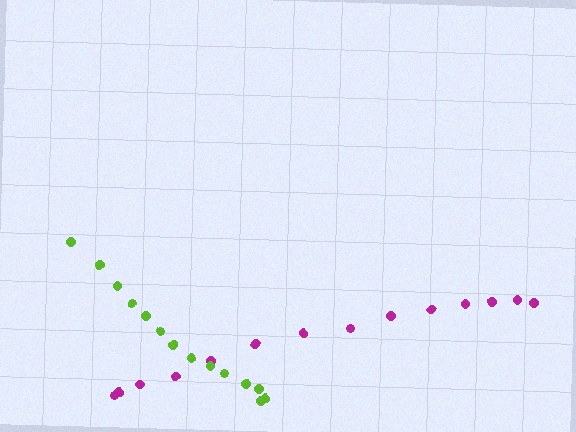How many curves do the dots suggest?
There are 2 distinct paths.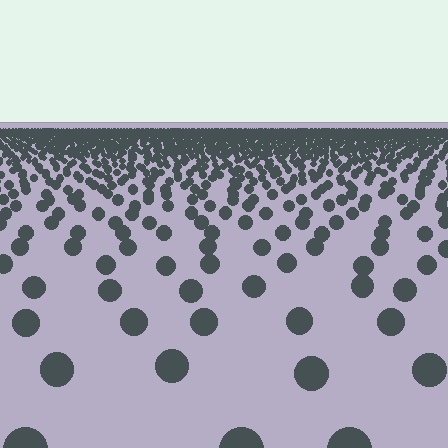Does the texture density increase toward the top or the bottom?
Density increases toward the top.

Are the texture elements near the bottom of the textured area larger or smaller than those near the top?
Larger. Near the bottom, elements are closer to the viewer and appear at a bigger on-screen size.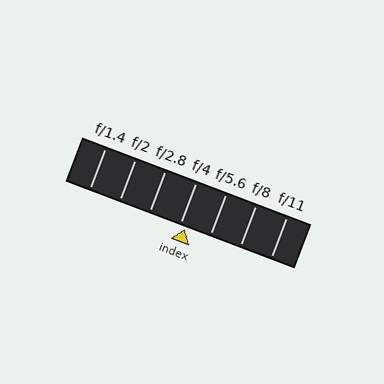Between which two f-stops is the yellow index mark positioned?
The index mark is between f/4 and f/5.6.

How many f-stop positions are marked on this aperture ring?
There are 7 f-stop positions marked.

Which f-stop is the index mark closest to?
The index mark is closest to f/4.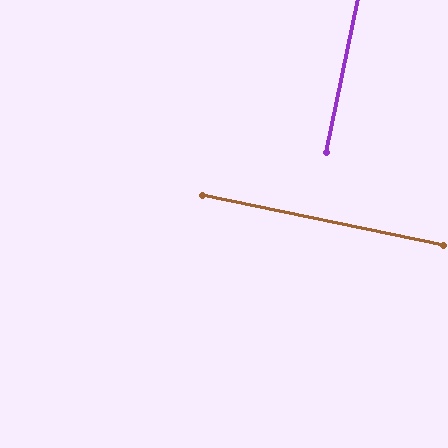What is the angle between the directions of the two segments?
Approximately 90 degrees.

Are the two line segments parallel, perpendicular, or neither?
Perpendicular — they meet at approximately 90°.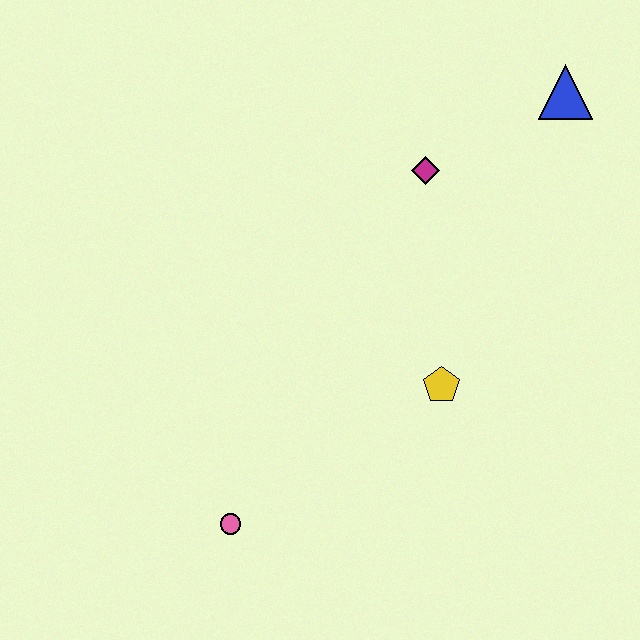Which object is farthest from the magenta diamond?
The pink circle is farthest from the magenta diamond.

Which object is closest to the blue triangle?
The magenta diamond is closest to the blue triangle.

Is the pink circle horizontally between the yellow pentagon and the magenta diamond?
No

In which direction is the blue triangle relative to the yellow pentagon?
The blue triangle is above the yellow pentagon.